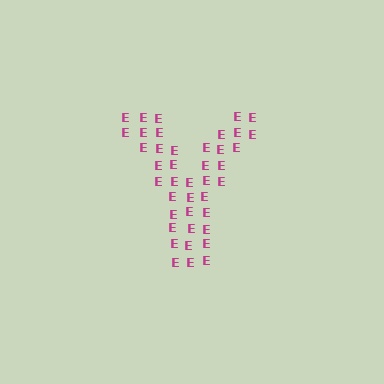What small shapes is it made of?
It is made of small letter E's.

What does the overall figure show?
The overall figure shows the letter Y.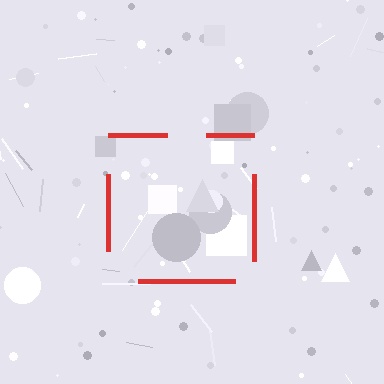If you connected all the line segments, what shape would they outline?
They would outline a square.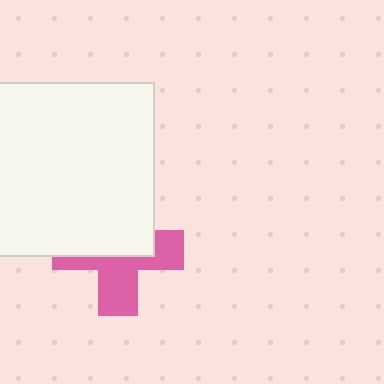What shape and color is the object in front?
The object in front is a white square.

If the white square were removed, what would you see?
You would see the complete pink cross.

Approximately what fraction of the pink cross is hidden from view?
Roughly 53% of the pink cross is hidden behind the white square.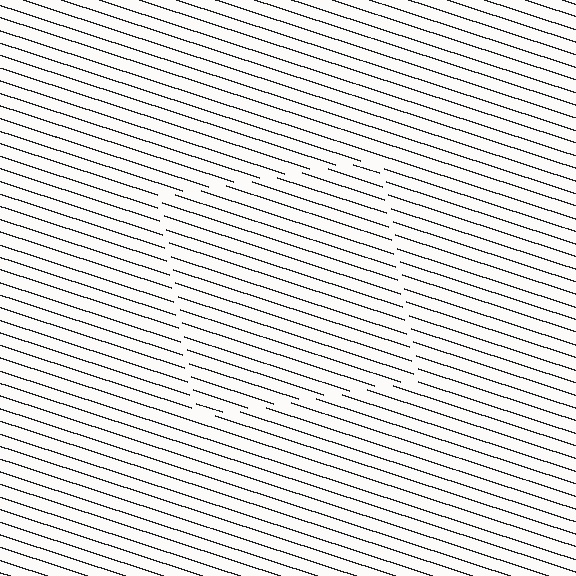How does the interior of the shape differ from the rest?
The interior of the shape contains the same grating, shifted by half a period — the contour is defined by the phase discontinuity where line-ends from the inner and outer gratings abut.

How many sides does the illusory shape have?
4 sides — the line-ends trace a square.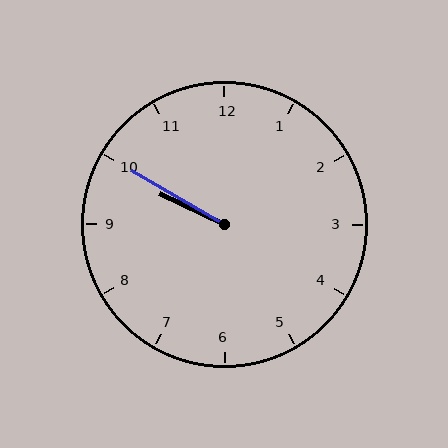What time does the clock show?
9:50.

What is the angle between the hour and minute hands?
Approximately 5 degrees.